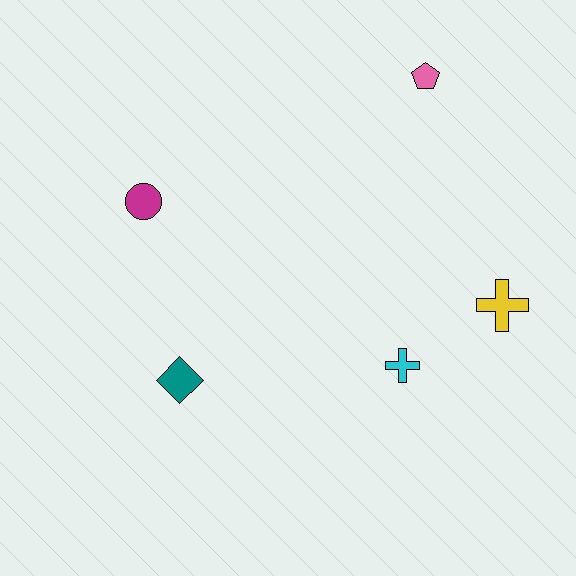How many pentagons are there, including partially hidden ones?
There is 1 pentagon.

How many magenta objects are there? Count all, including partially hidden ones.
There is 1 magenta object.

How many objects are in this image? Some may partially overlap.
There are 5 objects.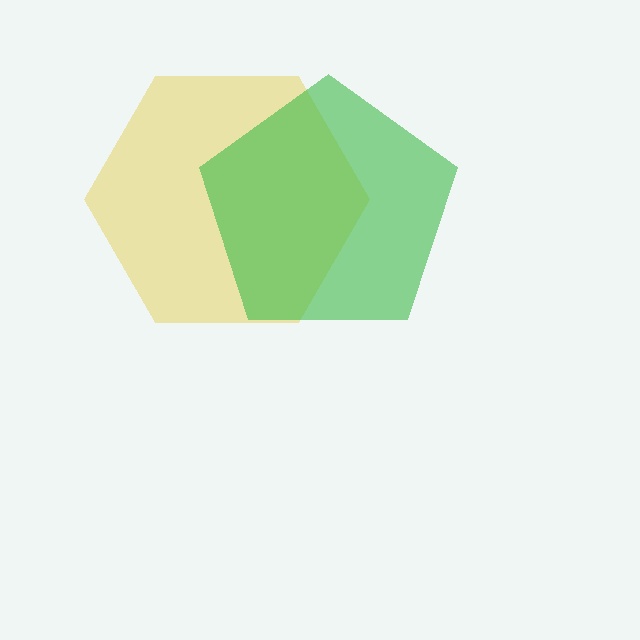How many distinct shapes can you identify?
There are 2 distinct shapes: a yellow hexagon, a green pentagon.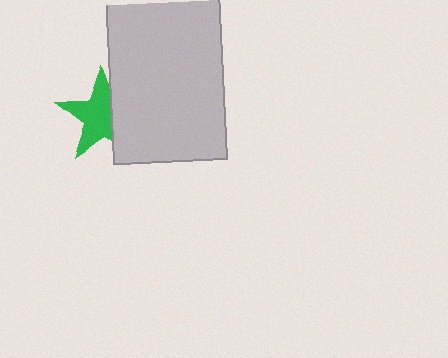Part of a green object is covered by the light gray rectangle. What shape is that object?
It is a star.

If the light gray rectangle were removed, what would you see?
You would see the complete green star.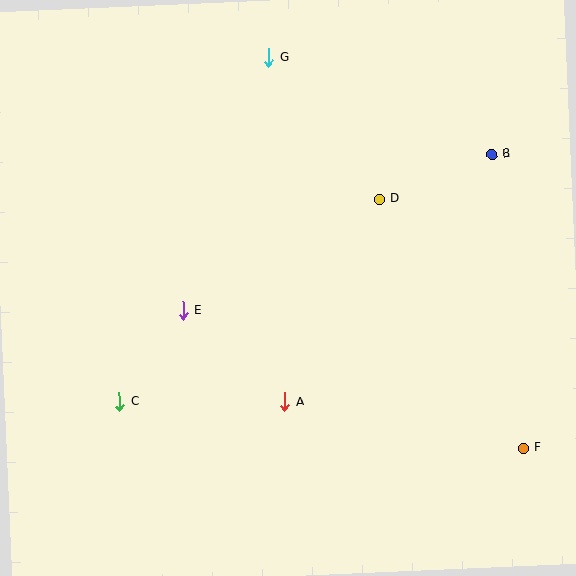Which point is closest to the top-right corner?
Point B is closest to the top-right corner.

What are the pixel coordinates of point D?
Point D is at (380, 199).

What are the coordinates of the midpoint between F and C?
The midpoint between F and C is at (322, 425).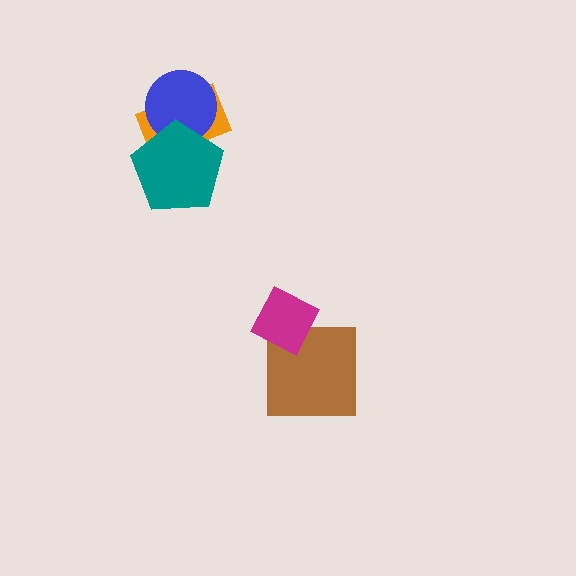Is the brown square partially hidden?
Yes, it is partially covered by another shape.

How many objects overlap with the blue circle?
2 objects overlap with the blue circle.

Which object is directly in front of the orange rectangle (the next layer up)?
The blue circle is directly in front of the orange rectangle.